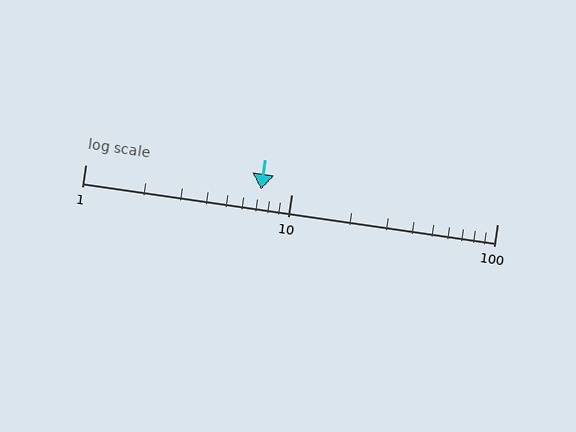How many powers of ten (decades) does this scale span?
The scale spans 2 decades, from 1 to 100.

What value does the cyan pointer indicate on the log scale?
The pointer indicates approximately 7.1.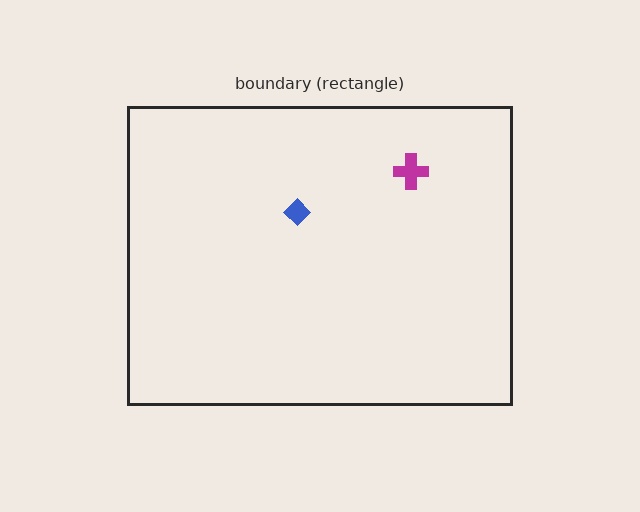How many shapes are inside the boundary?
2 inside, 0 outside.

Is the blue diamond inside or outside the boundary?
Inside.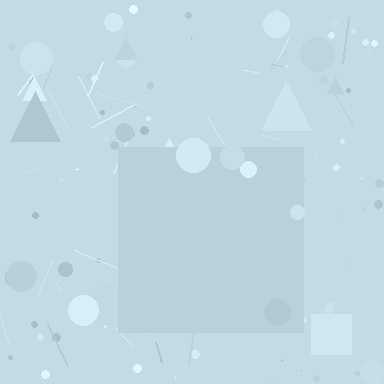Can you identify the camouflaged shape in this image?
The camouflaged shape is a square.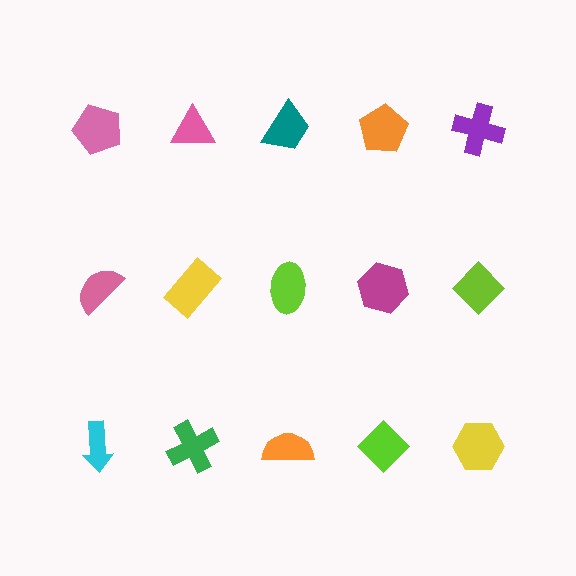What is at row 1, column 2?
A pink triangle.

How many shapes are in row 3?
5 shapes.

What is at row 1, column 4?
An orange pentagon.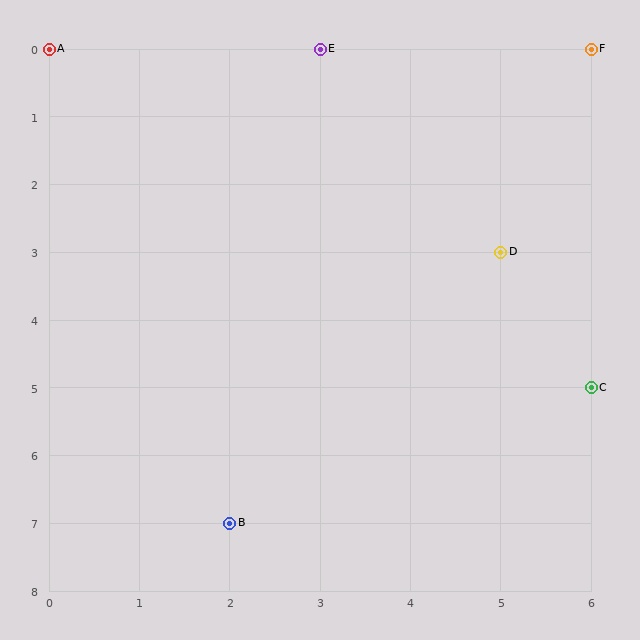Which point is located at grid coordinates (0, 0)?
Point A is at (0, 0).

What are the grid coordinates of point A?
Point A is at grid coordinates (0, 0).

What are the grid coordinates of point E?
Point E is at grid coordinates (3, 0).